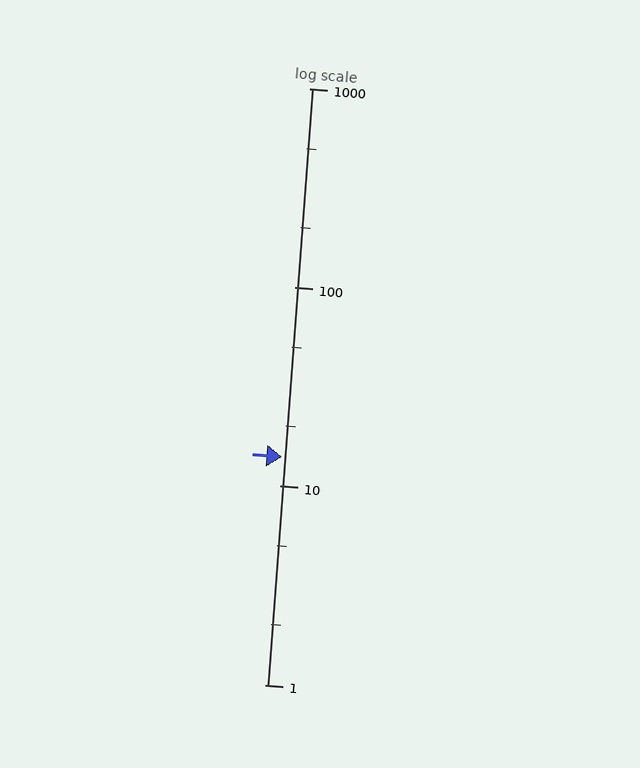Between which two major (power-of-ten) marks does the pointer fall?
The pointer is between 10 and 100.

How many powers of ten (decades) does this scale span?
The scale spans 3 decades, from 1 to 1000.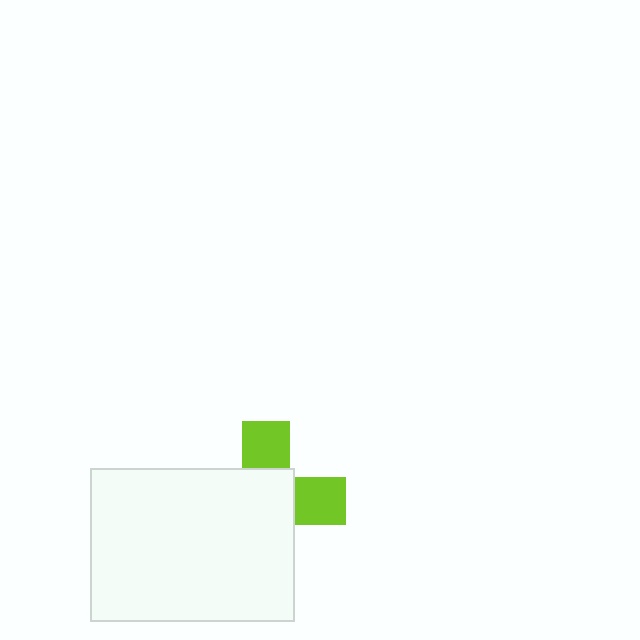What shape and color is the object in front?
The object in front is a white rectangle.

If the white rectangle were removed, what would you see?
You would see the complete lime cross.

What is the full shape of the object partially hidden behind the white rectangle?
The partially hidden object is a lime cross.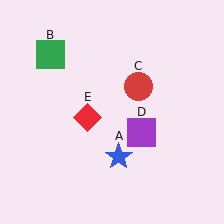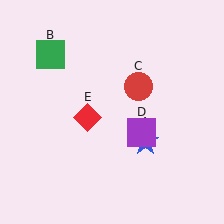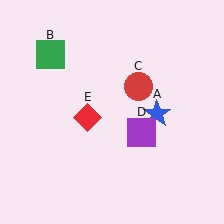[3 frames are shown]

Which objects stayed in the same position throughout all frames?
Green square (object B) and red circle (object C) and purple square (object D) and red diamond (object E) remained stationary.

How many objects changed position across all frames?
1 object changed position: blue star (object A).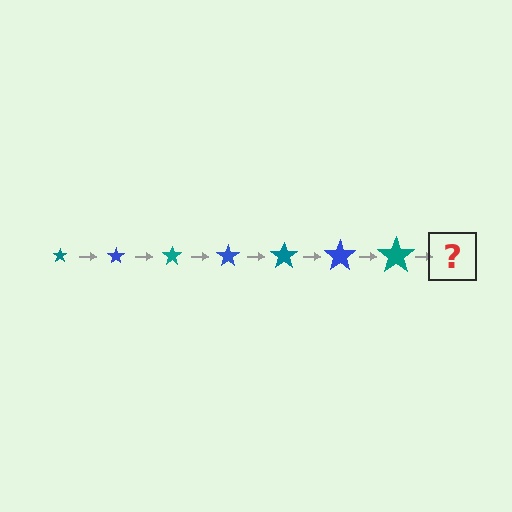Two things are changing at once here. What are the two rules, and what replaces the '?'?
The two rules are that the star grows larger each step and the color cycles through teal and blue. The '?' should be a blue star, larger than the previous one.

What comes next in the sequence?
The next element should be a blue star, larger than the previous one.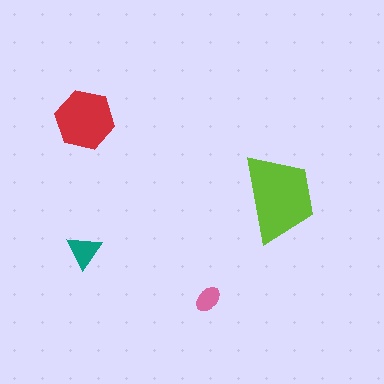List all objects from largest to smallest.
The lime trapezoid, the red hexagon, the teal triangle, the pink ellipse.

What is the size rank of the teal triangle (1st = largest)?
3rd.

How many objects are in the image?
There are 4 objects in the image.